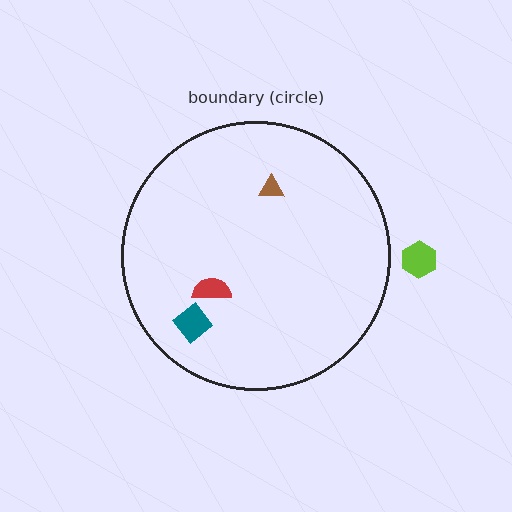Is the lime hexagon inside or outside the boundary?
Outside.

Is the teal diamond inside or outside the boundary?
Inside.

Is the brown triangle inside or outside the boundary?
Inside.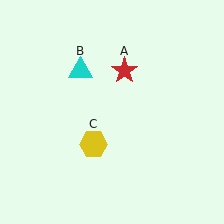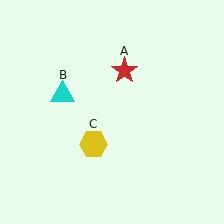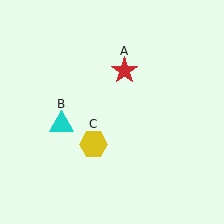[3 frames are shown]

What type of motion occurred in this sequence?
The cyan triangle (object B) rotated counterclockwise around the center of the scene.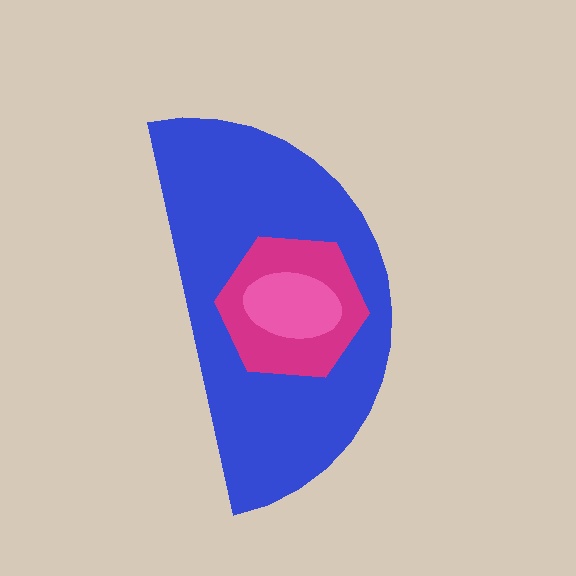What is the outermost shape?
The blue semicircle.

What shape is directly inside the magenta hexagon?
The pink ellipse.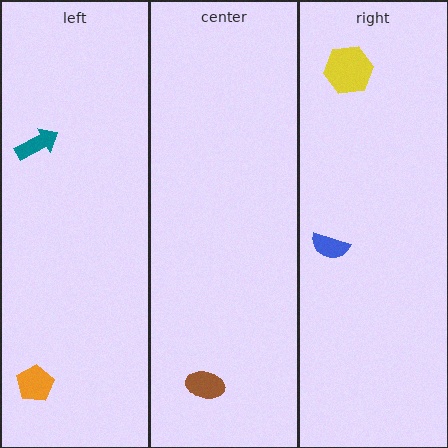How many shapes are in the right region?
2.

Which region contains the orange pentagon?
The left region.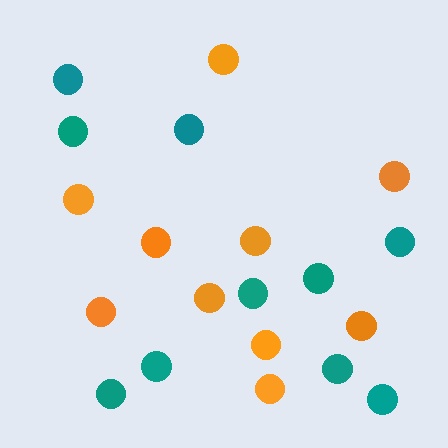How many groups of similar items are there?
There are 2 groups: one group of orange circles (10) and one group of teal circles (10).